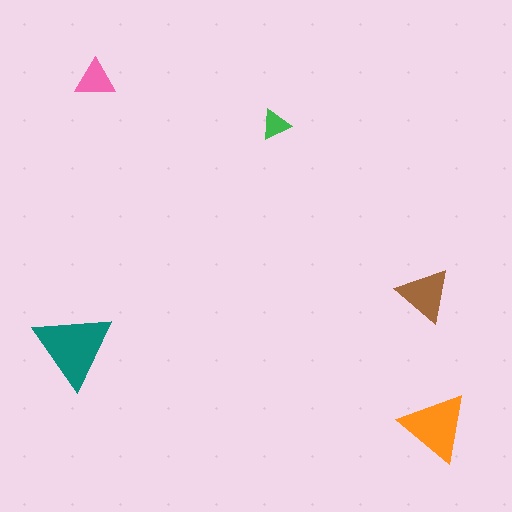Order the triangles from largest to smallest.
the teal one, the orange one, the brown one, the pink one, the green one.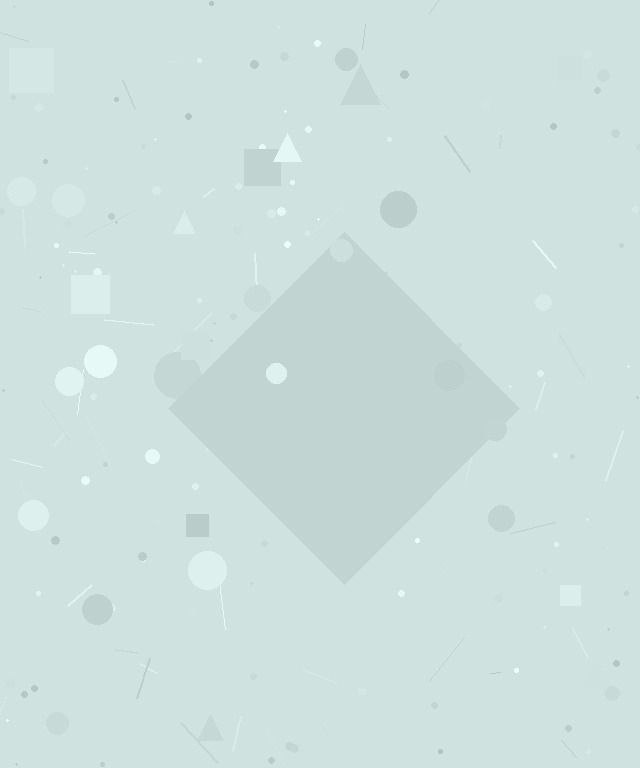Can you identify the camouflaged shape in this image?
The camouflaged shape is a diamond.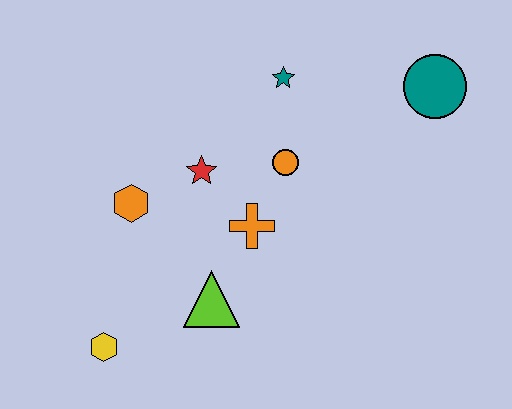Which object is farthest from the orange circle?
The yellow hexagon is farthest from the orange circle.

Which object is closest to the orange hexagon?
The red star is closest to the orange hexagon.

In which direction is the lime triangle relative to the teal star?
The lime triangle is below the teal star.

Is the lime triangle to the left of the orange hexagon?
No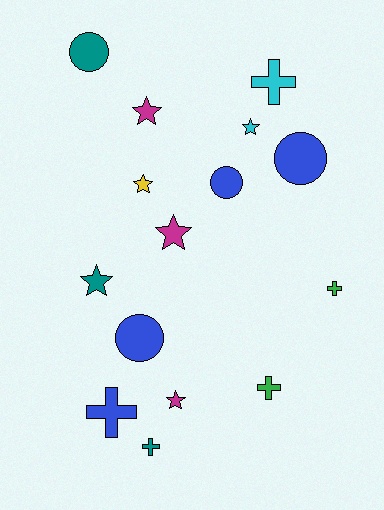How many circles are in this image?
There are 4 circles.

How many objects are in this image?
There are 15 objects.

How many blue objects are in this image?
There are 4 blue objects.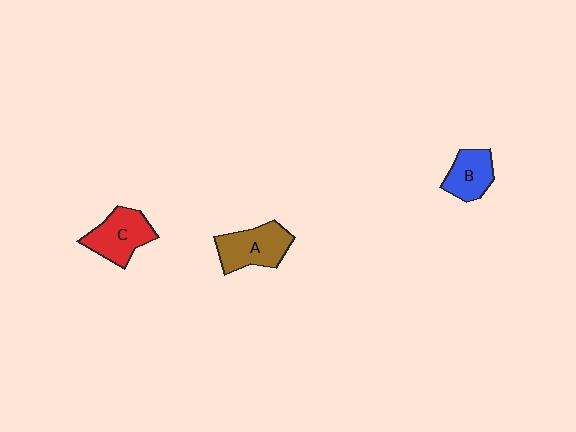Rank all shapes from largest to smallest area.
From largest to smallest: A (brown), C (red), B (blue).